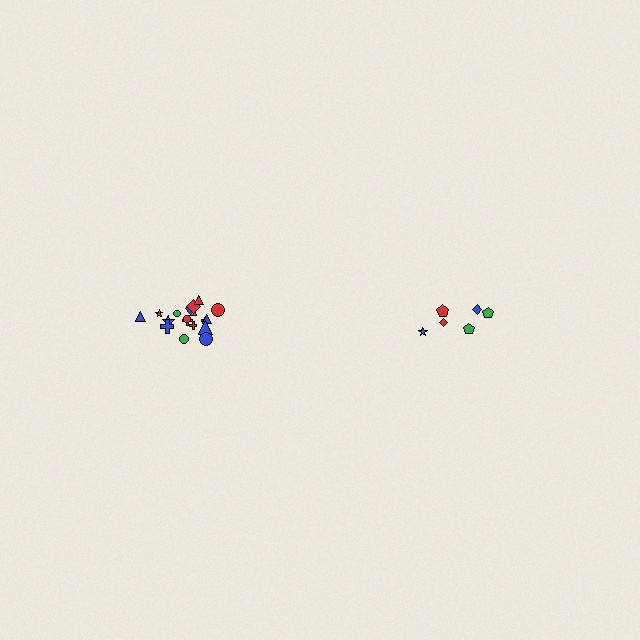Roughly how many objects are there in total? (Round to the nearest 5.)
Roughly 25 objects in total.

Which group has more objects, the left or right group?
The left group.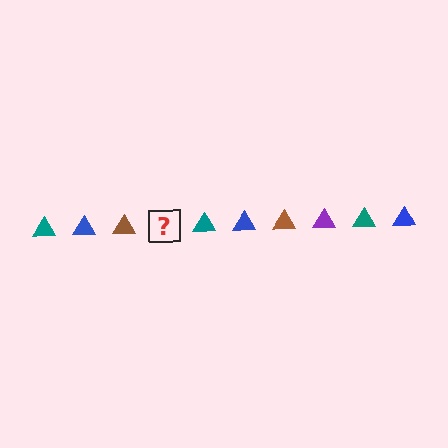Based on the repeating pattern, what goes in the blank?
The blank should be a purple triangle.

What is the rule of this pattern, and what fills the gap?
The rule is that the pattern cycles through teal, blue, brown, purple triangles. The gap should be filled with a purple triangle.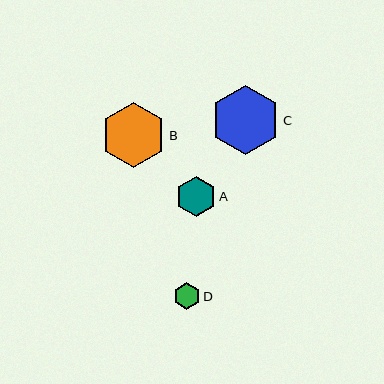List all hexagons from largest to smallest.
From largest to smallest: C, B, A, D.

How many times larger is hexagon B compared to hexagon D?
Hexagon B is approximately 2.4 times the size of hexagon D.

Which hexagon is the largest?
Hexagon C is the largest with a size of approximately 69 pixels.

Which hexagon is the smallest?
Hexagon D is the smallest with a size of approximately 27 pixels.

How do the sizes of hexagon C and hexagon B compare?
Hexagon C and hexagon B are approximately the same size.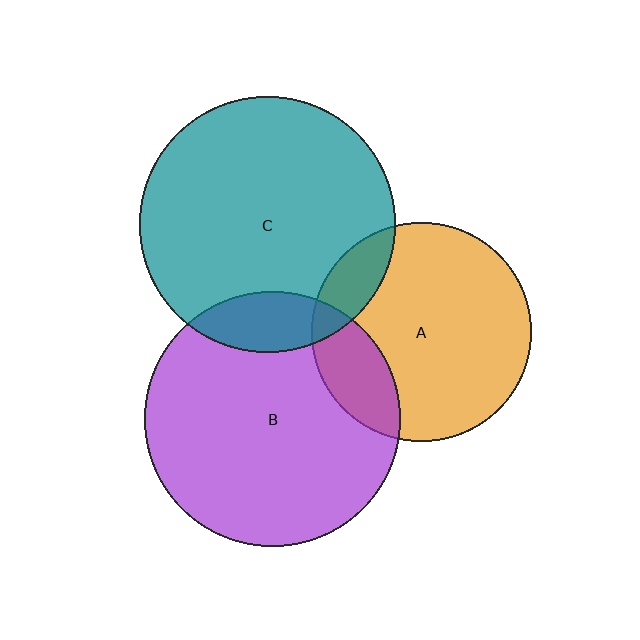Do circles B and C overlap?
Yes.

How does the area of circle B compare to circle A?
Approximately 1.4 times.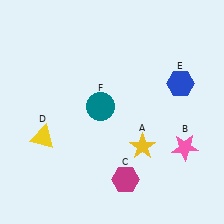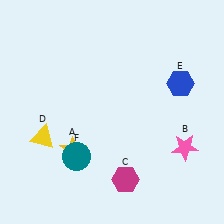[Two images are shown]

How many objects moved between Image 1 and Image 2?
2 objects moved between the two images.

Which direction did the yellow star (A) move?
The yellow star (A) moved left.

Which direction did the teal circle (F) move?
The teal circle (F) moved down.